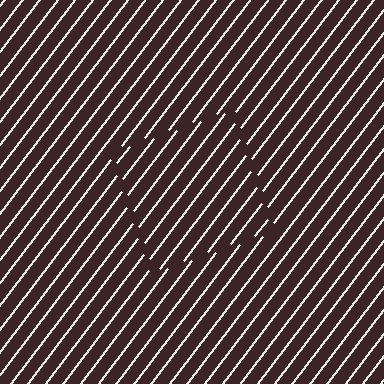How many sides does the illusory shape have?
4 sides — the line-ends trace a square.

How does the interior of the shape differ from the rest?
The interior of the shape contains the same grating, shifted by half a period — the contour is defined by the phase discontinuity where line-ends from the inner and outer gratings abut.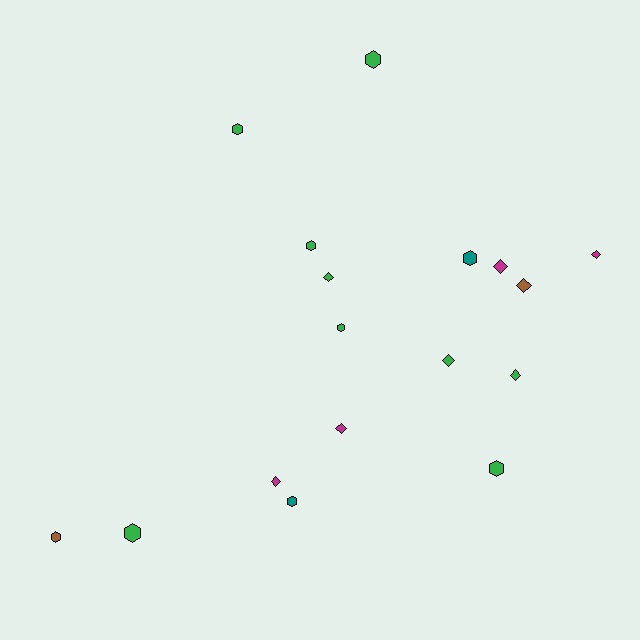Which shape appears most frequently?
Hexagon, with 9 objects.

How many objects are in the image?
There are 17 objects.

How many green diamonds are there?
There are 3 green diamonds.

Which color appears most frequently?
Green, with 9 objects.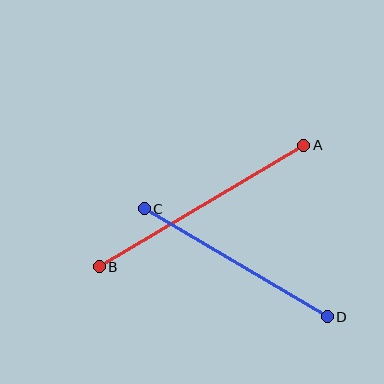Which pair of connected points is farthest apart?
Points A and B are farthest apart.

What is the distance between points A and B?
The distance is approximately 238 pixels.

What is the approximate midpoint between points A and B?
The midpoint is at approximately (201, 206) pixels.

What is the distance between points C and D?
The distance is approximately 213 pixels.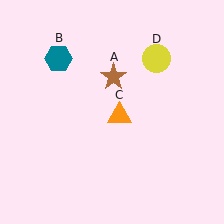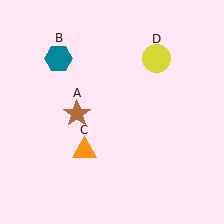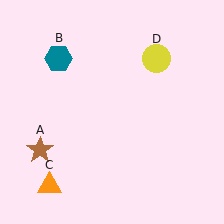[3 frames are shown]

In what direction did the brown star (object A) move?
The brown star (object A) moved down and to the left.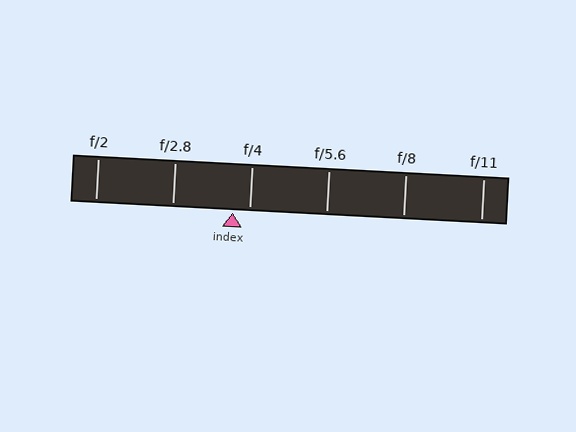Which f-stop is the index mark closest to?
The index mark is closest to f/4.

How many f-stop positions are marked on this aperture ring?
There are 6 f-stop positions marked.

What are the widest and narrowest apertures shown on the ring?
The widest aperture shown is f/2 and the narrowest is f/11.